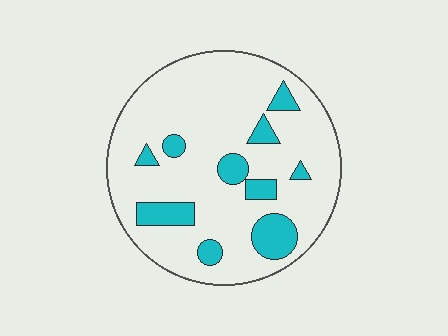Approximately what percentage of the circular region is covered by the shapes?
Approximately 15%.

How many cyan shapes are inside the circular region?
10.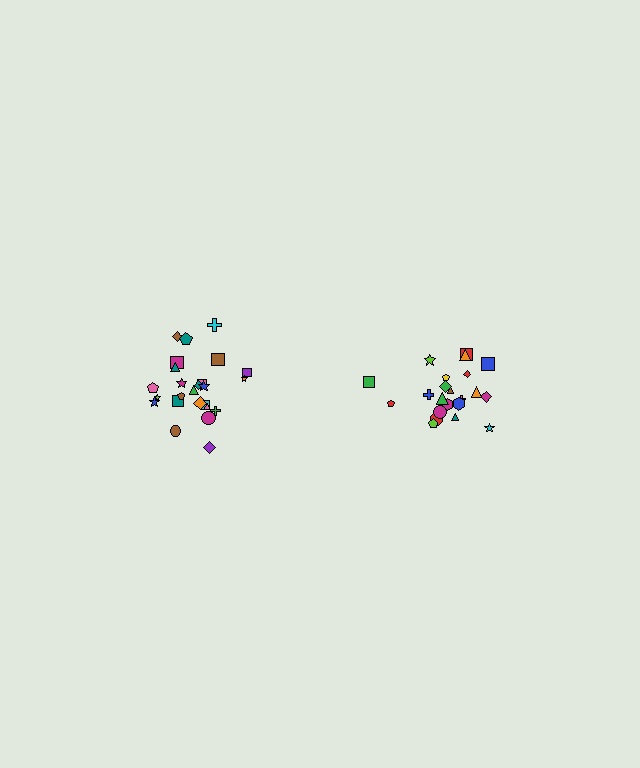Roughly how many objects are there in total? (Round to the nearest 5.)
Roughly 45 objects in total.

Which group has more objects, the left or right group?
The left group.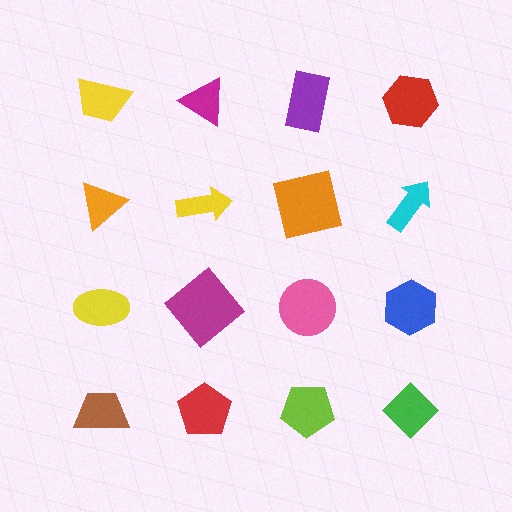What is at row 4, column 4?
A green diamond.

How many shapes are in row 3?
4 shapes.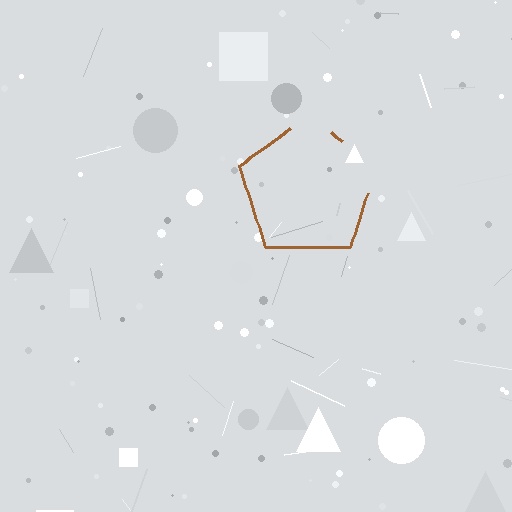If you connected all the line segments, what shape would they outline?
They would outline a pentagon.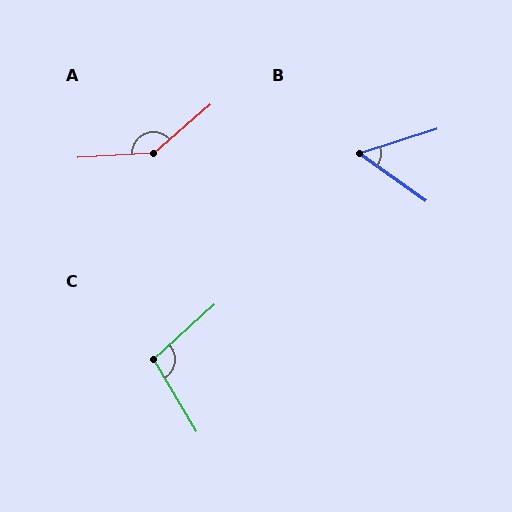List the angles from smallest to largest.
B (53°), C (101°), A (143°).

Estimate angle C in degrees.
Approximately 101 degrees.